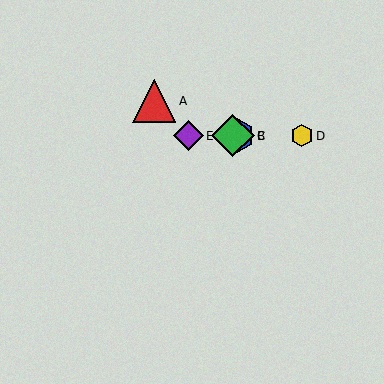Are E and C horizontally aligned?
Yes, both are at y≈136.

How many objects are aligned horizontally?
4 objects (B, C, D, E) are aligned horizontally.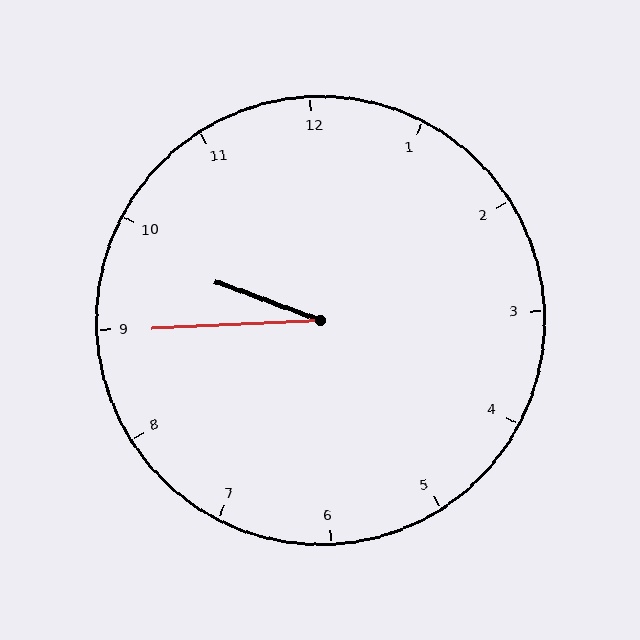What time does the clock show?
9:45.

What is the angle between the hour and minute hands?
Approximately 22 degrees.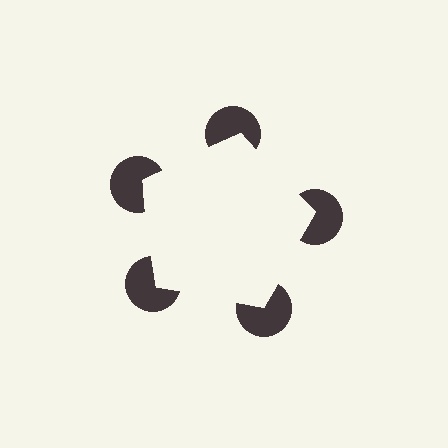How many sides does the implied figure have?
5 sides.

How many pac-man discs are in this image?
There are 5 — one at each vertex of the illusory pentagon.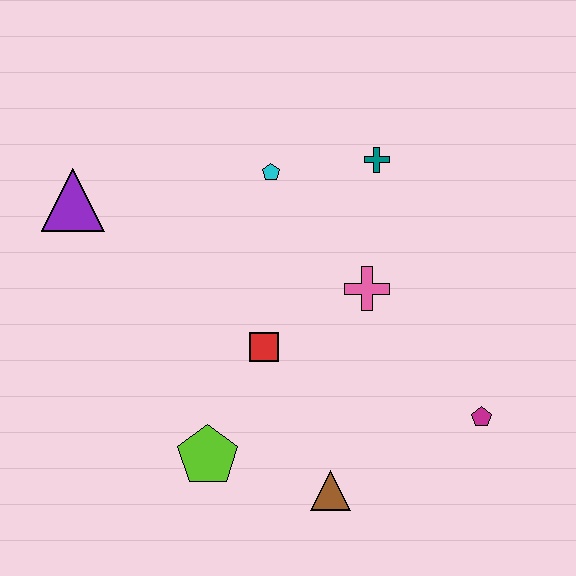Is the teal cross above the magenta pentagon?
Yes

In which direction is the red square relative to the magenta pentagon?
The red square is to the left of the magenta pentagon.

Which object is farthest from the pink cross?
The purple triangle is farthest from the pink cross.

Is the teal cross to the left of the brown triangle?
No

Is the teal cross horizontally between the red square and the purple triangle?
No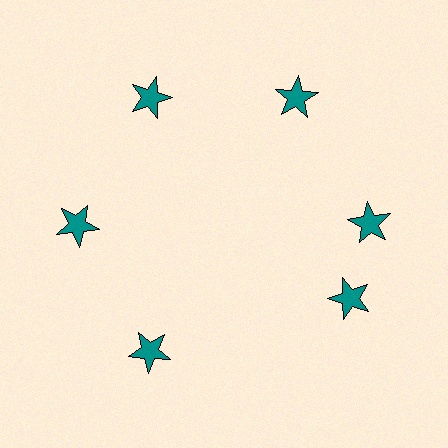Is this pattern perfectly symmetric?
No. The 6 teal stars are arranged in a ring, but one element near the 5 o'clock position is rotated out of alignment along the ring, breaking the 6-fold rotational symmetry.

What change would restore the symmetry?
The symmetry would be restored by rotating it back into even spacing with its neighbors so that all 6 stars sit at equal angles and equal distance from the center.